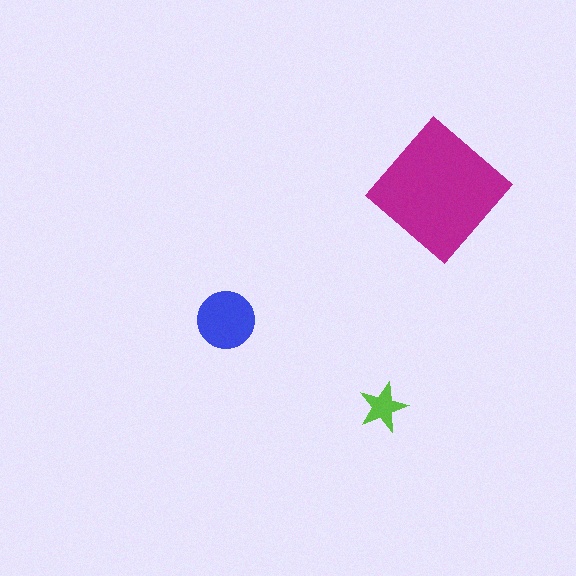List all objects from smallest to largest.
The lime star, the blue circle, the magenta diamond.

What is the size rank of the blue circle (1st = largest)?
2nd.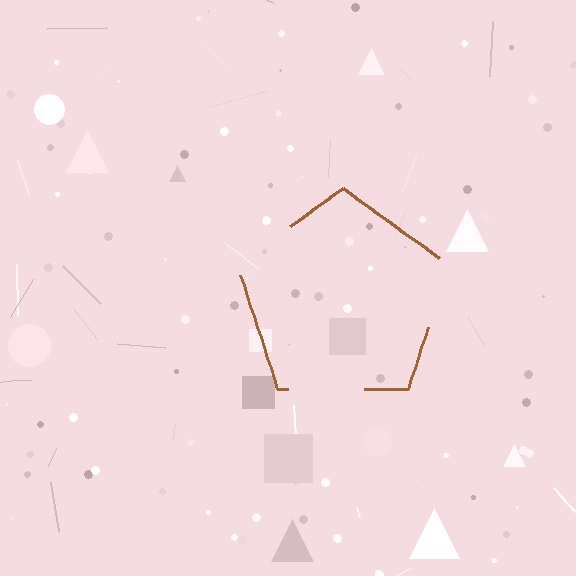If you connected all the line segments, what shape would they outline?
They would outline a pentagon.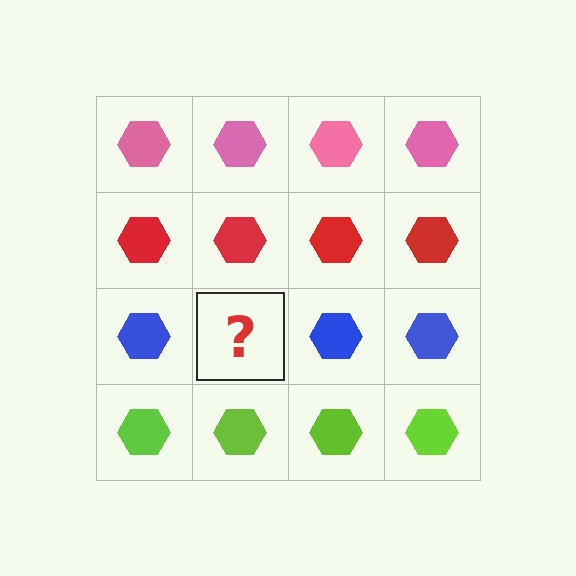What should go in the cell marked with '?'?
The missing cell should contain a blue hexagon.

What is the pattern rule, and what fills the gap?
The rule is that each row has a consistent color. The gap should be filled with a blue hexagon.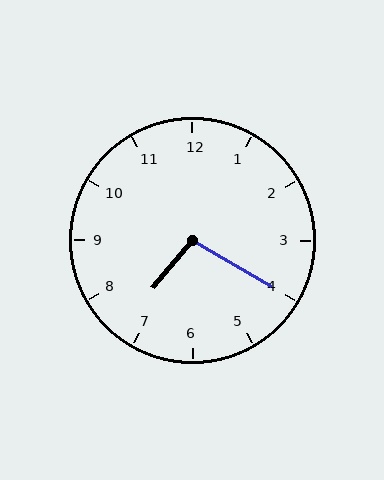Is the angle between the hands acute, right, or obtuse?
It is obtuse.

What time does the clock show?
7:20.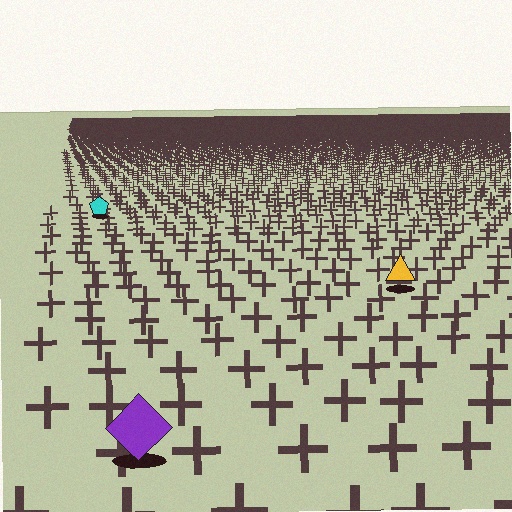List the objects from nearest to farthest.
From nearest to farthest: the purple diamond, the yellow triangle, the cyan pentagon.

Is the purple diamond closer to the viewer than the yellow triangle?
Yes. The purple diamond is closer — you can tell from the texture gradient: the ground texture is coarser near it.